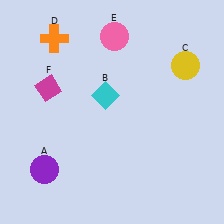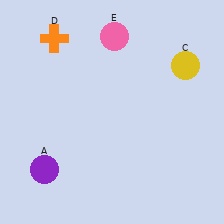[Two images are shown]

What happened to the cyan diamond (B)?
The cyan diamond (B) was removed in Image 2. It was in the top-left area of Image 1.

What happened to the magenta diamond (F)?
The magenta diamond (F) was removed in Image 2. It was in the top-left area of Image 1.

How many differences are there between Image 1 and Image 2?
There are 2 differences between the two images.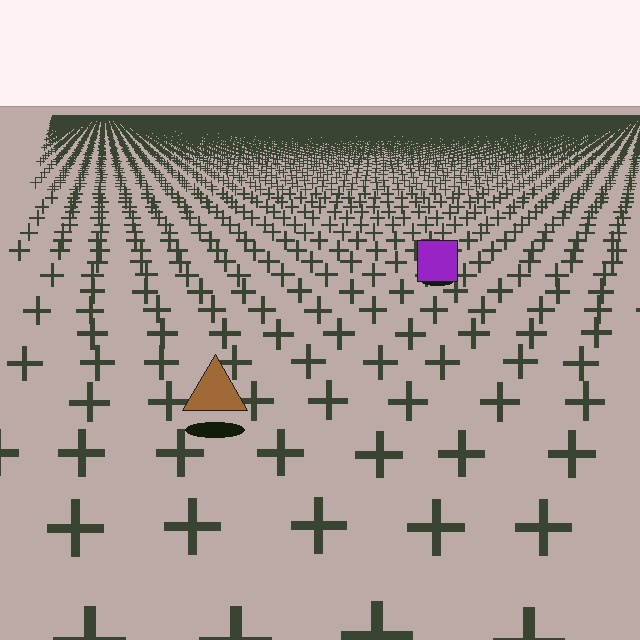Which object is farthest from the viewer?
The purple square is farthest from the viewer. It appears smaller and the ground texture around it is denser.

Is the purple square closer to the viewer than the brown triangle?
No. The brown triangle is closer — you can tell from the texture gradient: the ground texture is coarser near it.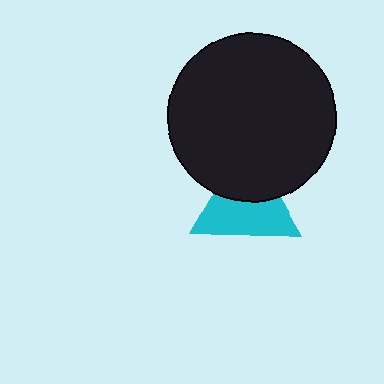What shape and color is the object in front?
The object in front is a black circle.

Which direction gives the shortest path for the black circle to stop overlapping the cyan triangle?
Moving up gives the shortest separation.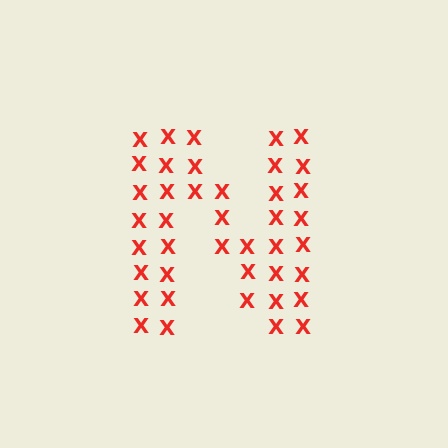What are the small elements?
The small elements are letter X's.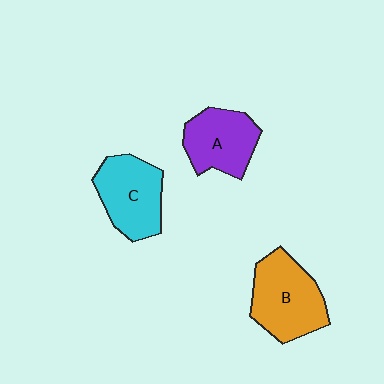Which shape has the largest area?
Shape B (orange).